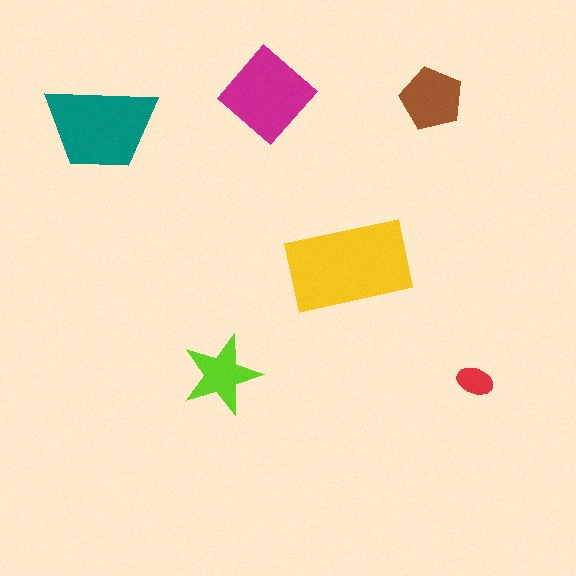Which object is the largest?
The yellow rectangle.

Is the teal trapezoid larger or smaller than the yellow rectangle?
Smaller.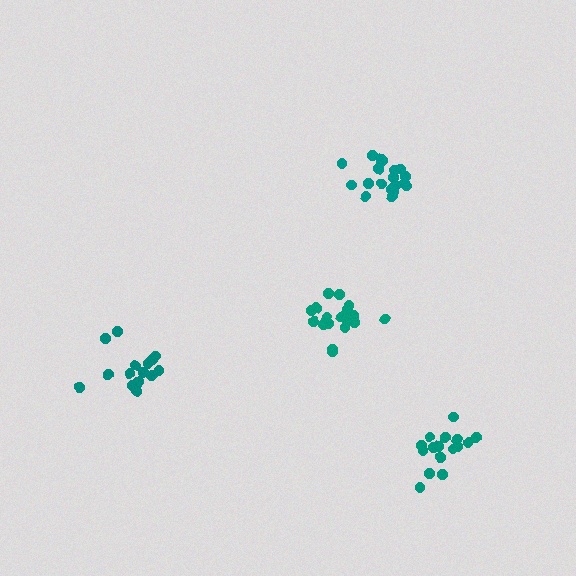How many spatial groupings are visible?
There are 4 spatial groupings.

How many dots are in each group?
Group 1: 20 dots, Group 2: 21 dots, Group 3: 16 dots, Group 4: 16 dots (73 total).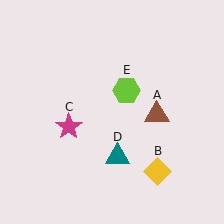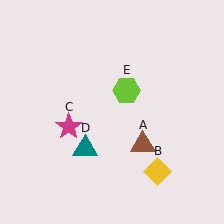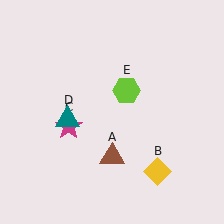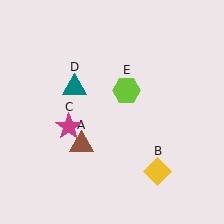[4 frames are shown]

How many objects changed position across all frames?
2 objects changed position: brown triangle (object A), teal triangle (object D).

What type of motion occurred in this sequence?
The brown triangle (object A), teal triangle (object D) rotated clockwise around the center of the scene.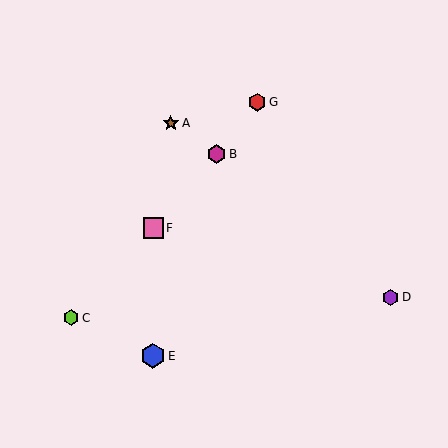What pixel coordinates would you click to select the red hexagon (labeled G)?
Click at (257, 102) to select the red hexagon G.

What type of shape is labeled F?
Shape F is a pink square.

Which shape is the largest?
The blue hexagon (labeled E) is the largest.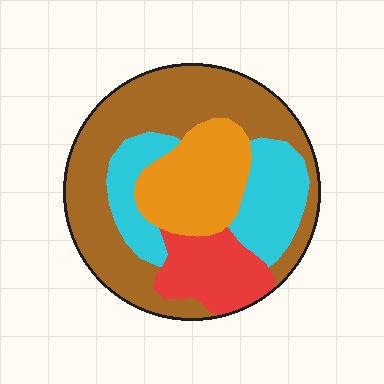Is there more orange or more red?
Orange.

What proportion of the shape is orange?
Orange takes up between a sixth and a third of the shape.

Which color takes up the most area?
Brown, at roughly 45%.